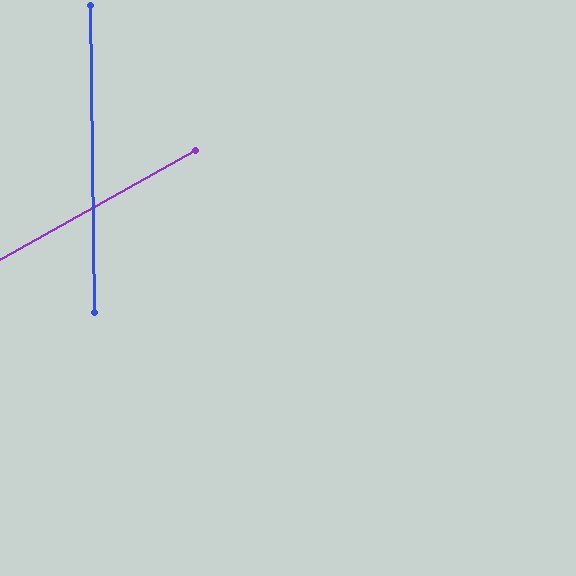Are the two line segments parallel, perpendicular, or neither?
Neither parallel nor perpendicular — they differ by about 62°.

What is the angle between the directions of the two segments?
Approximately 62 degrees.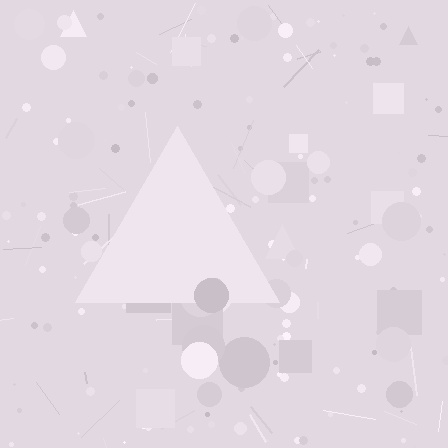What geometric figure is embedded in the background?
A triangle is embedded in the background.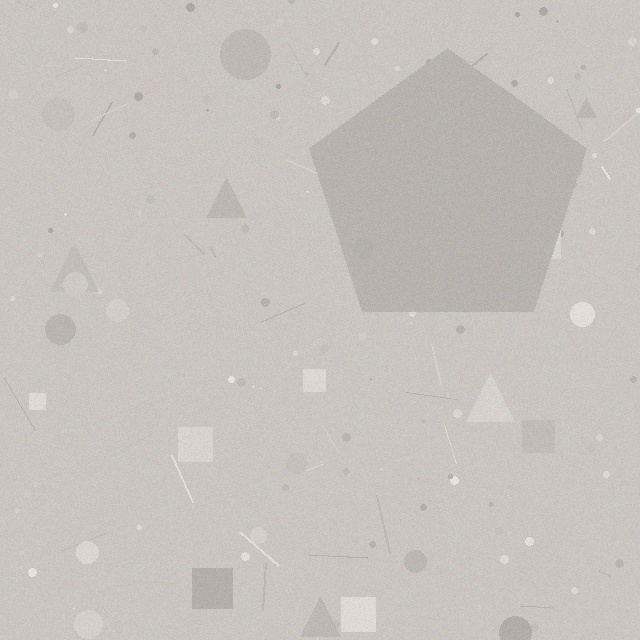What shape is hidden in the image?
A pentagon is hidden in the image.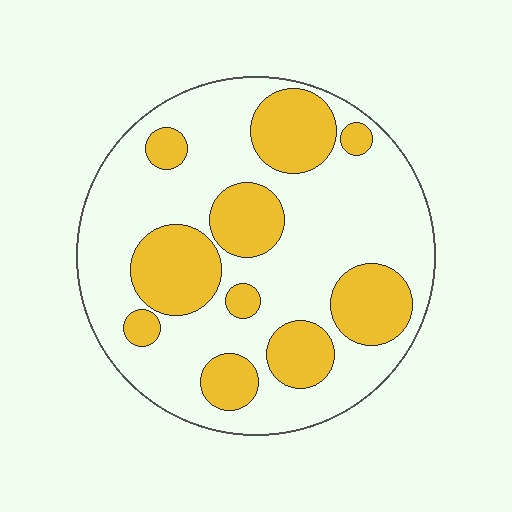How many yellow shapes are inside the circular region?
10.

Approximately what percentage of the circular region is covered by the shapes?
Approximately 35%.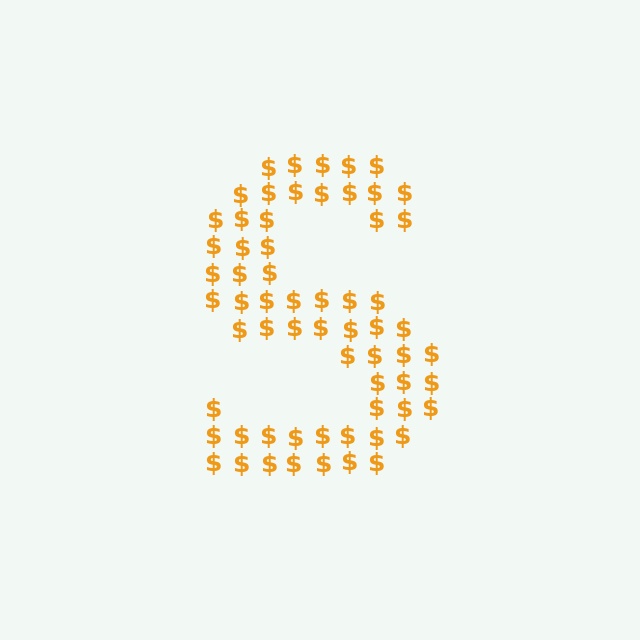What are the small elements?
The small elements are dollar signs.